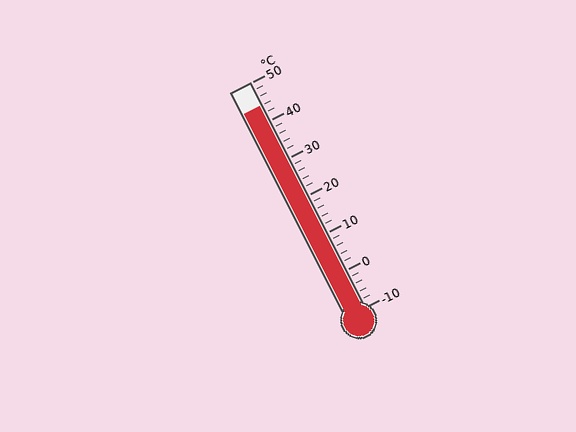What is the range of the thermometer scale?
The thermometer scale ranges from -10°C to 50°C.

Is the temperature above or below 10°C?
The temperature is above 10°C.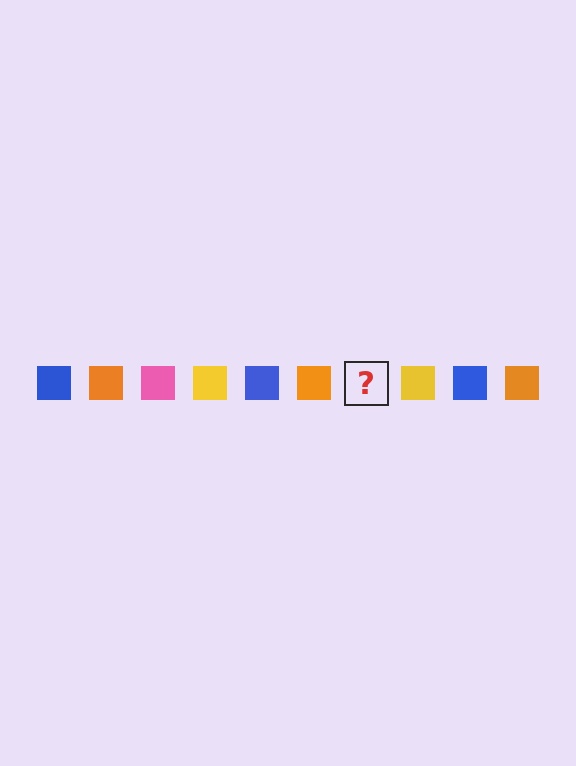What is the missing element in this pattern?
The missing element is a pink square.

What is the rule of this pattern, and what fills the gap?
The rule is that the pattern cycles through blue, orange, pink, yellow squares. The gap should be filled with a pink square.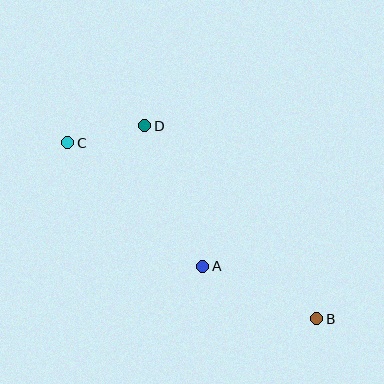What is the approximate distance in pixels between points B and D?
The distance between B and D is approximately 259 pixels.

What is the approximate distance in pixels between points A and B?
The distance between A and B is approximately 126 pixels.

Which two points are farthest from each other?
Points B and C are farthest from each other.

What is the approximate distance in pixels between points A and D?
The distance between A and D is approximately 152 pixels.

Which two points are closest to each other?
Points C and D are closest to each other.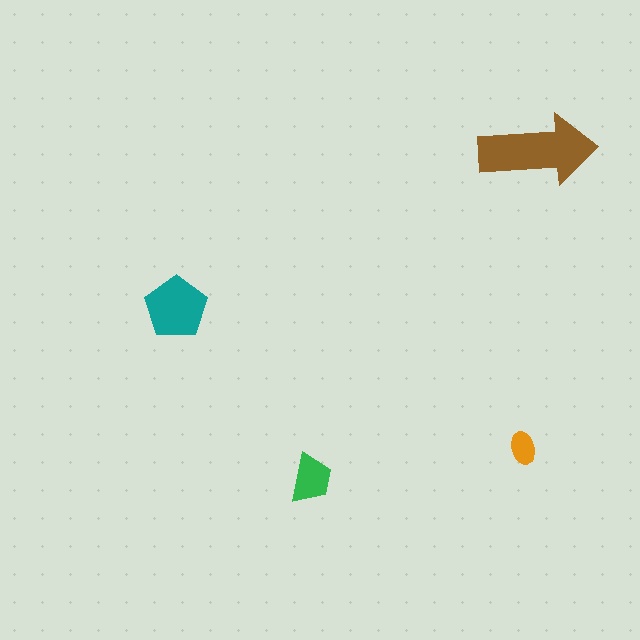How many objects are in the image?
There are 4 objects in the image.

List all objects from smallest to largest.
The orange ellipse, the green trapezoid, the teal pentagon, the brown arrow.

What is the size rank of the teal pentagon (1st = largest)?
2nd.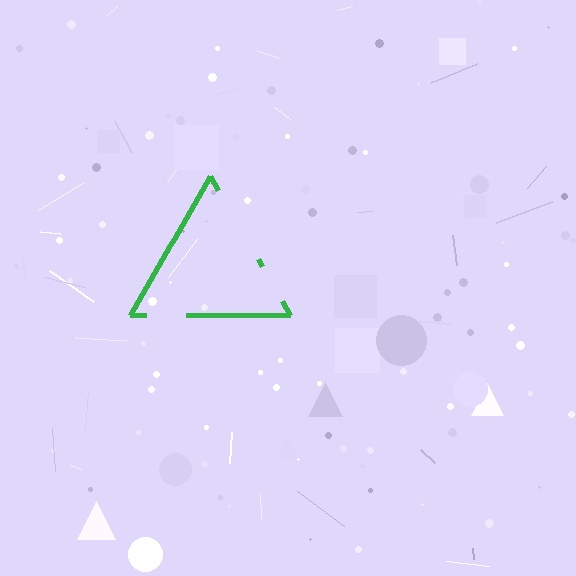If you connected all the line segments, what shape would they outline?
They would outline a triangle.